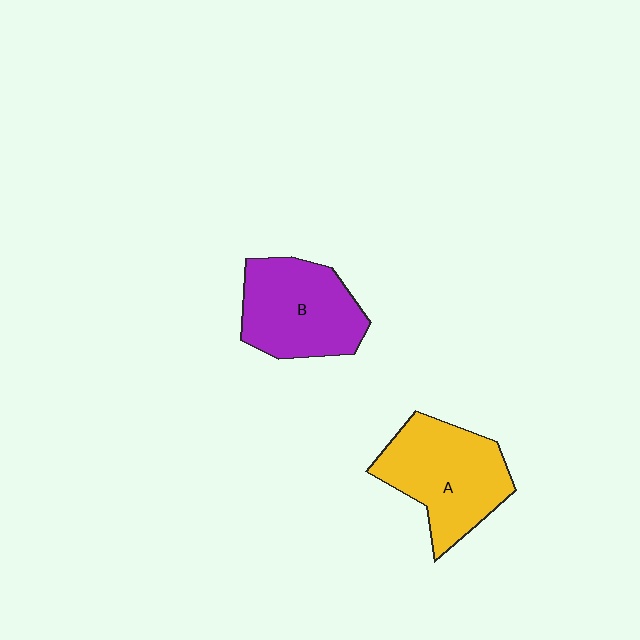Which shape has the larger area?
Shape A (yellow).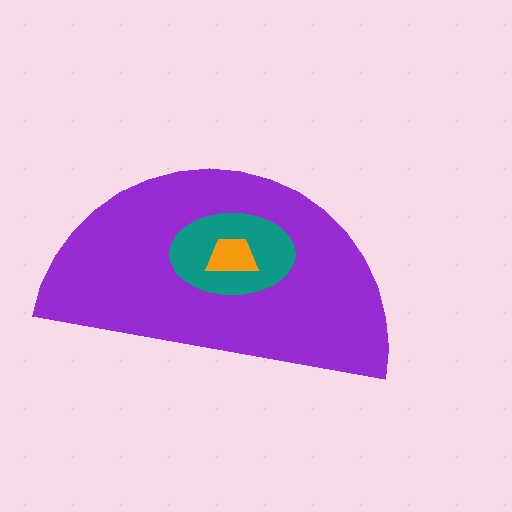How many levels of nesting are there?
3.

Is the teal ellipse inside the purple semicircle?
Yes.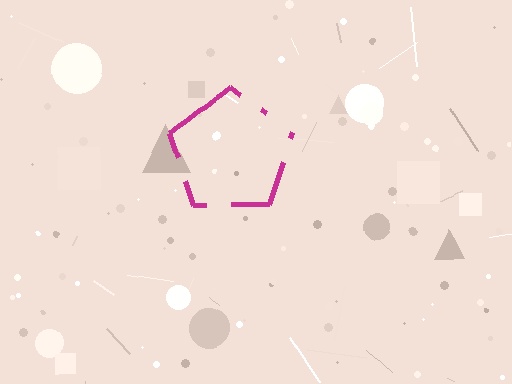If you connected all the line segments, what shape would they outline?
They would outline a pentagon.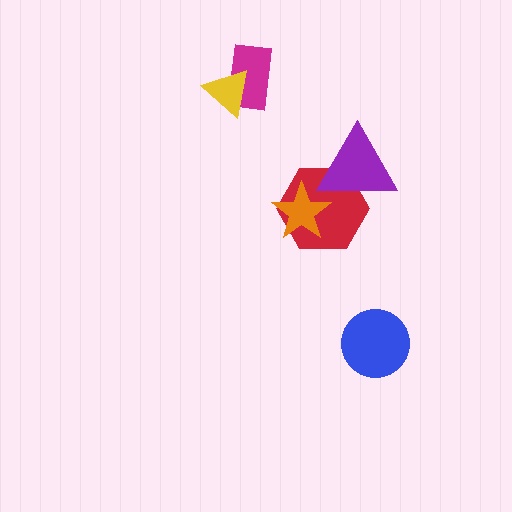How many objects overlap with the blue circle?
0 objects overlap with the blue circle.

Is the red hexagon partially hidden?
Yes, it is partially covered by another shape.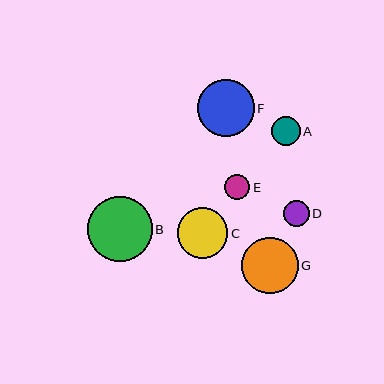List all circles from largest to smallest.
From largest to smallest: B, G, F, C, A, D, E.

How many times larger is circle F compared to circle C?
Circle F is approximately 1.1 times the size of circle C.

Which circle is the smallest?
Circle E is the smallest with a size of approximately 25 pixels.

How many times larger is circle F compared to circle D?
Circle F is approximately 2.2 times the size of circle D.